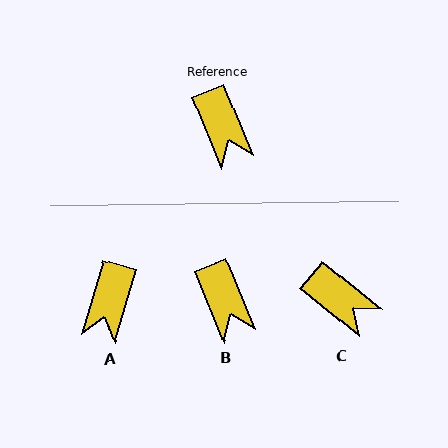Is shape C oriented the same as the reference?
No, it is off by about 28 degrees.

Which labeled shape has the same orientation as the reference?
B.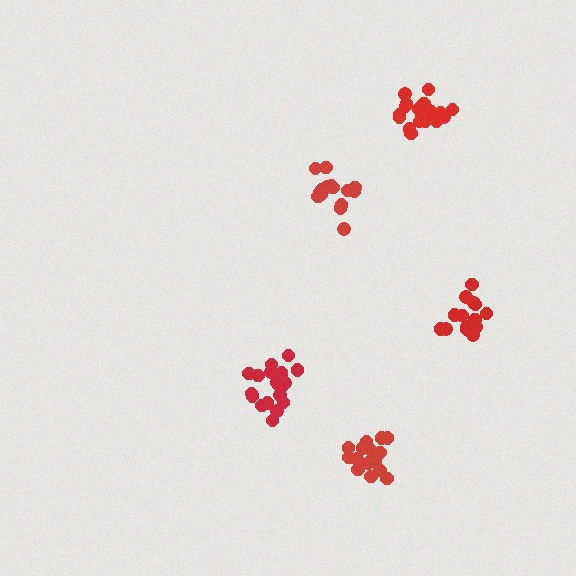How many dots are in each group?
Group 1: 17 dots, Group 2: 15 dots, Group 3: 20 dots, Group 4: 15 dots, Group 5: 21 dots (88 total).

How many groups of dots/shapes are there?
There are 5 groups.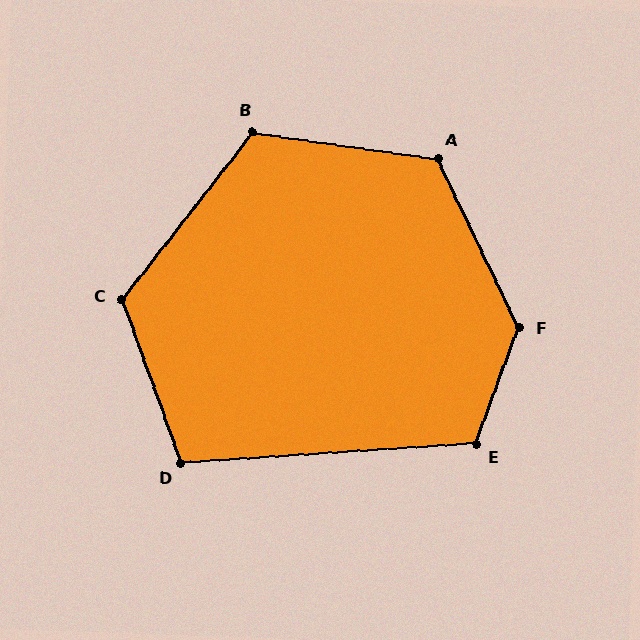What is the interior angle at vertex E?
Approximately 114 degrees (obtuse).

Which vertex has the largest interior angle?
F, at approximately 134 degrees.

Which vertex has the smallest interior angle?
D, at approximately 106 degrees.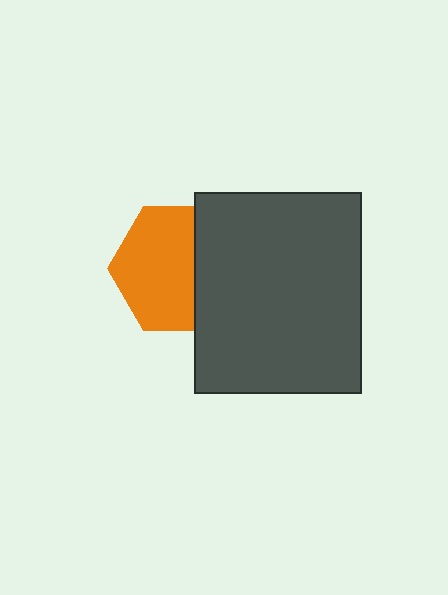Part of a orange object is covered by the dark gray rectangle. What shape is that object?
It is a hexagon.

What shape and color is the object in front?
The object in front is a dark gray rectangle.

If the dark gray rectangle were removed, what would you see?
You would see the complete orange hexagon.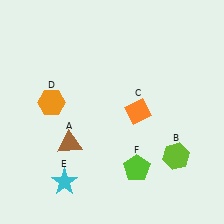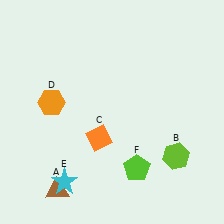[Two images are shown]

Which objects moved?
The objects that moved are: the brown triangle (A), the orange diamond (C).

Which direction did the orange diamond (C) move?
The orange diamond (C) moved left.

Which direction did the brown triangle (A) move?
The brown triangle (A) moved down.